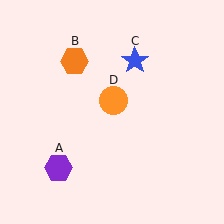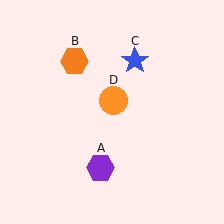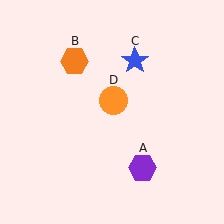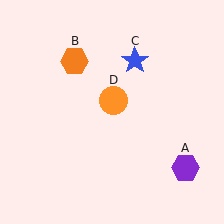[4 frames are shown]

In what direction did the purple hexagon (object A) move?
The purple hexagon (object A) moved right.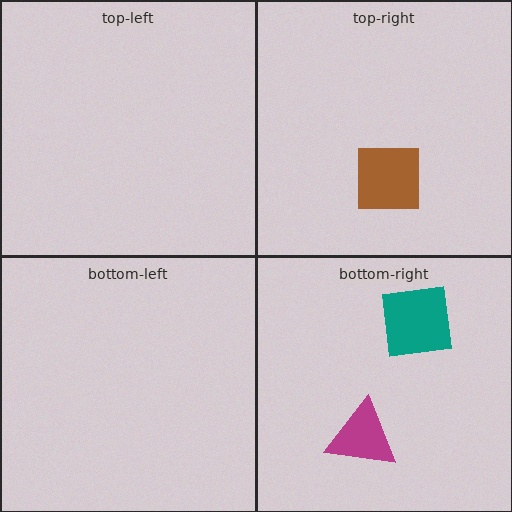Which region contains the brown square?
The top-right region.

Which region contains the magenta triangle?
The bottom-right region.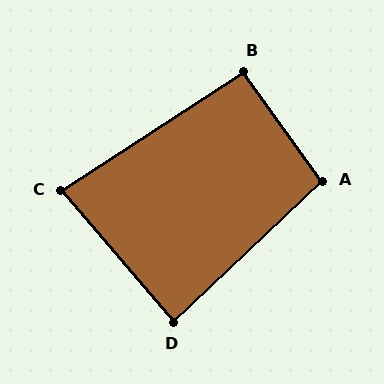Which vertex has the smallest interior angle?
C, at approximately 82 degrees.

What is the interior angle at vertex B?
Approximately 93 degrees (approximately right).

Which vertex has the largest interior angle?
A, at approximately 98 degrees.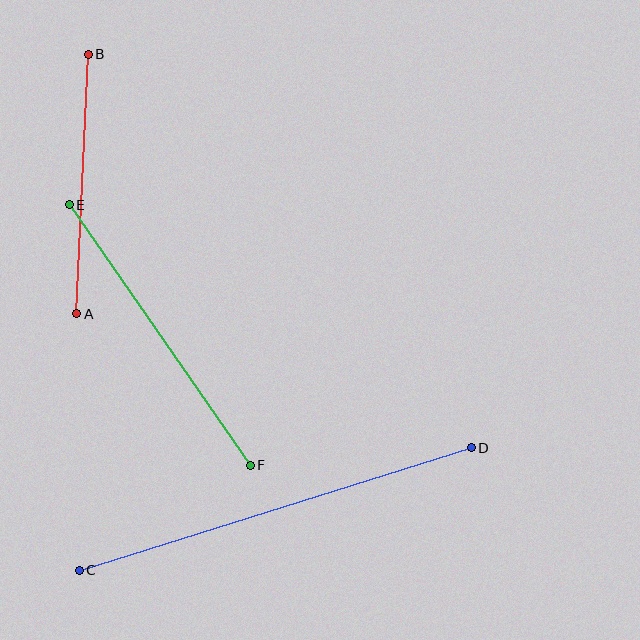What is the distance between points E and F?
The distance is approximately 317 pixels.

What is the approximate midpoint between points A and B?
The midpoint is at approximately (83, 184) pixels.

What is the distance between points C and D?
The distance is approximately 411 pixels.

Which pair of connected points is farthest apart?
Points C and D are farthest apart.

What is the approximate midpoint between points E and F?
The midpoint is at approximately (160, 335) pixels.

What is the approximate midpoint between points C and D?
The midpoint is at approximately (275, 509) pixels.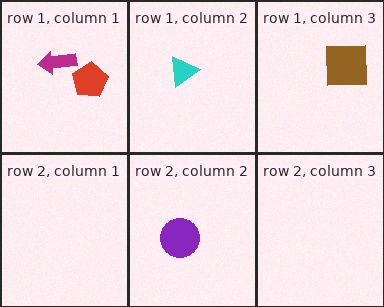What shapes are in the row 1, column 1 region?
The magenta arrow, the red pentagon.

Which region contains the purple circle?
The row 2, column 2 region.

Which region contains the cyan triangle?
The row 1, column 2 region.